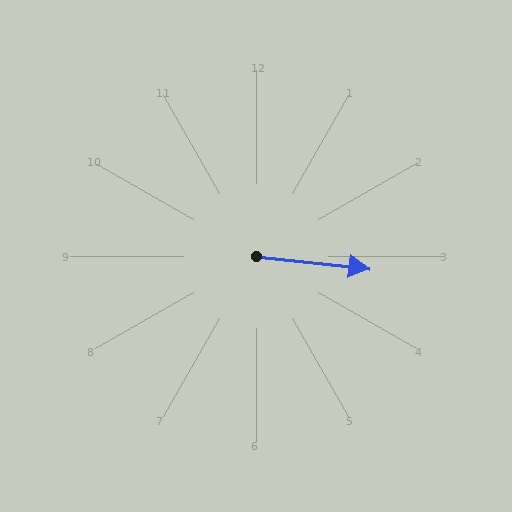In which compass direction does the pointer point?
East.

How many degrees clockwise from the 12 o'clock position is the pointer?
Approximately 96 degrees.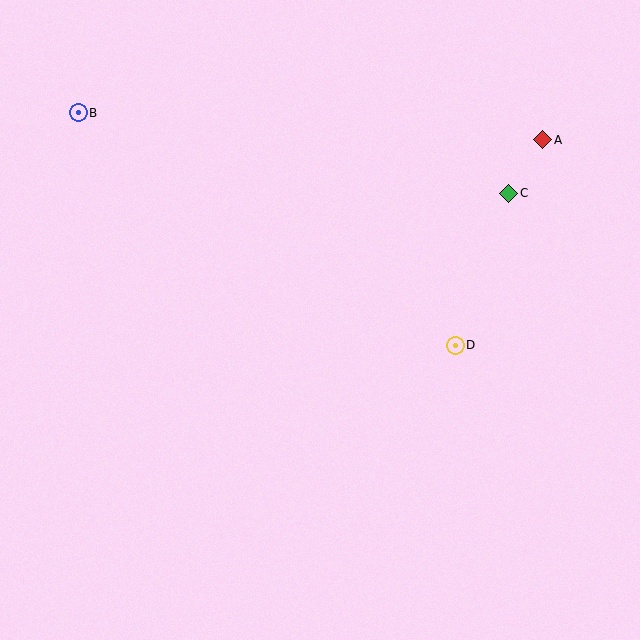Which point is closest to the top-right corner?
Point A is closest to the top-right corner.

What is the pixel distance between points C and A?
The distance between C and A is 64 pixels.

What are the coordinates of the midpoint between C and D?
The midpoint between C and D is at (482, 269).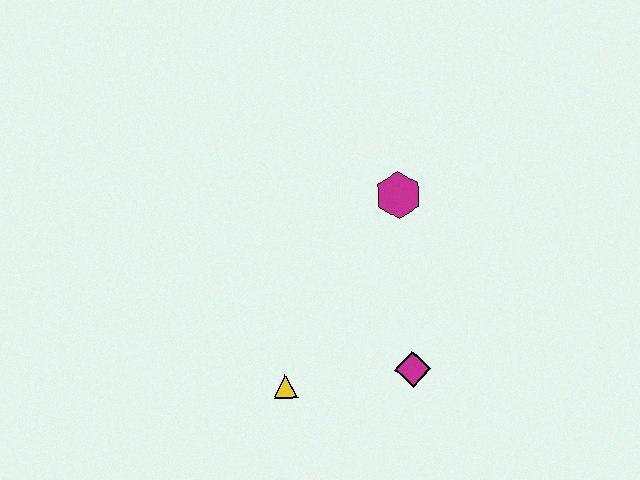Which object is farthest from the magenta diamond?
The magenta hexagon is farthest from the magenta diamond.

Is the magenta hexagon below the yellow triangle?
No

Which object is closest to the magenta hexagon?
The magenta diamond is closest to the magenta hexagon.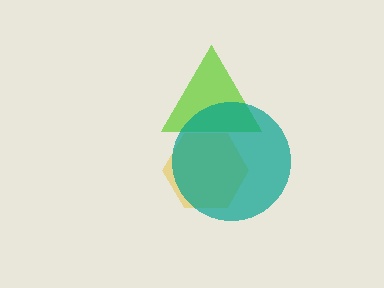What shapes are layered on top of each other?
The layered shapes are: a lime triangle, a yellow hexagon, a teal circle.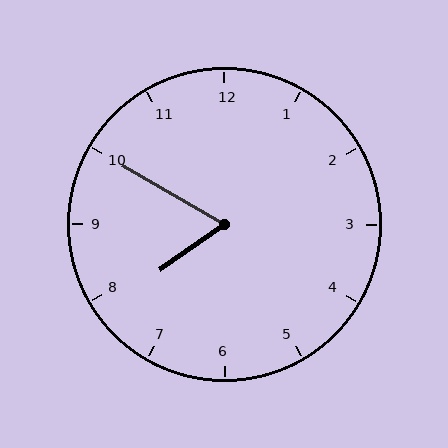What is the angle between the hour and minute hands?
Approximately 65 degrees.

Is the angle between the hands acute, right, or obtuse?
It is acute.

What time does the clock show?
7:50.